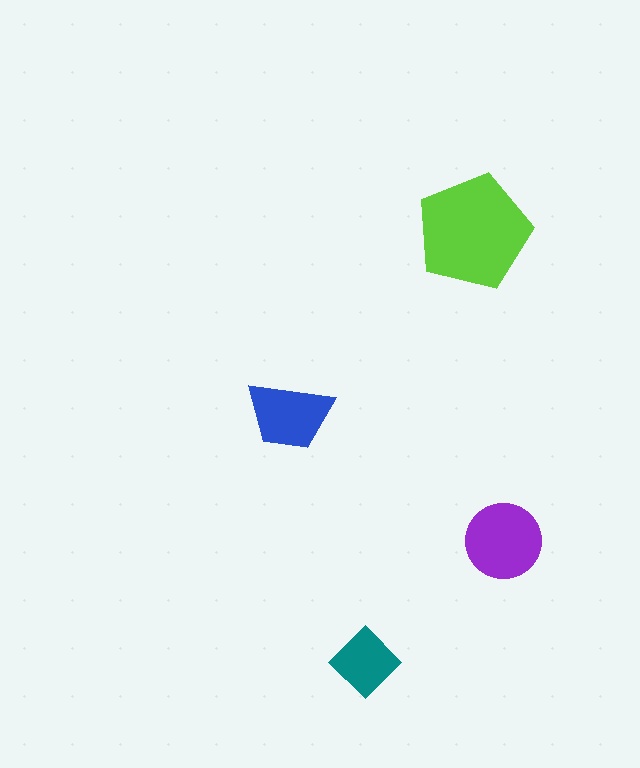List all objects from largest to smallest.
The lime pentagon, the purple circle, the blue trapezoid, the teal diamond.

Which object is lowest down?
The teal diamond is bottommost.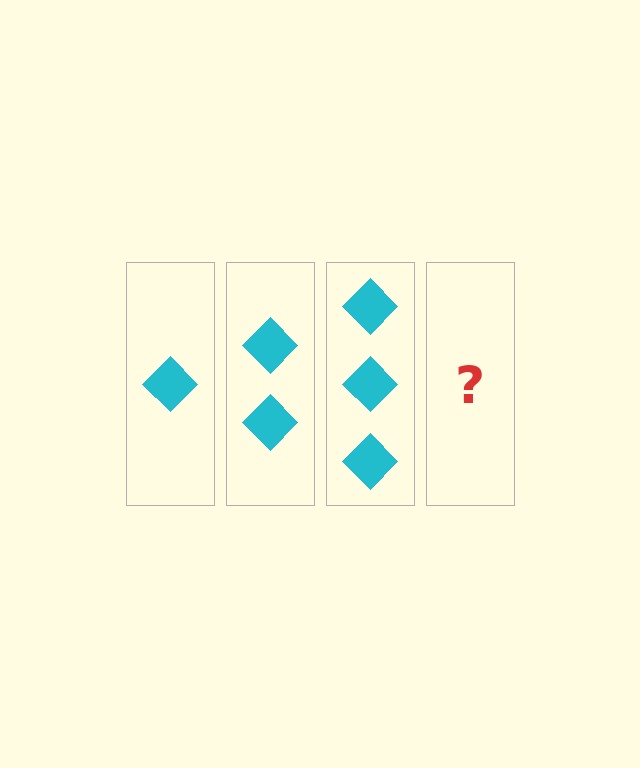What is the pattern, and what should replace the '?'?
The pattern is that each step adds one more diamond. The '?' should be 4 diamonds.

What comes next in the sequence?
The next element should be 4 diamonds.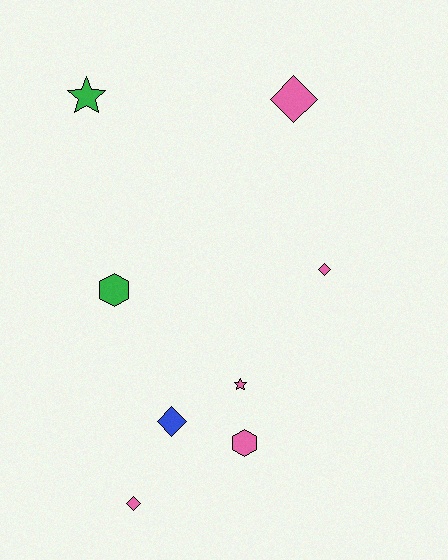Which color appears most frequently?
Pink, with 5 objects.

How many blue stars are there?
There are no blue stars.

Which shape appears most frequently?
Diamond, with 4 objects.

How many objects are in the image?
There are 8 objects.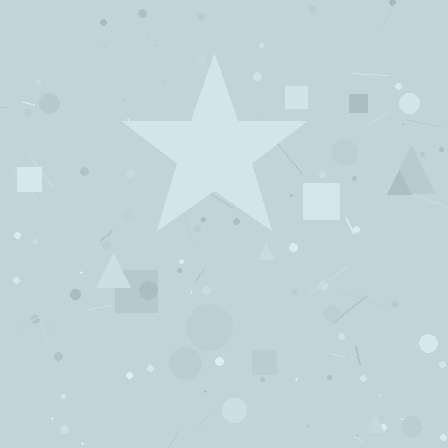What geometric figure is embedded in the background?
A star is embedded in the background.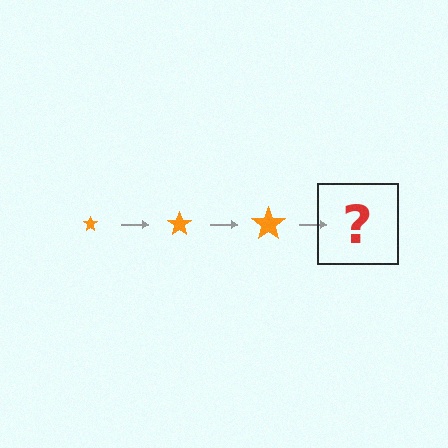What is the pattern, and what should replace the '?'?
The pattern is that the star gets progressively larger each step. The '?' should be an orange star, larger than the previous one.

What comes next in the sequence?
The next element should be an orange star, larger than the previous one.